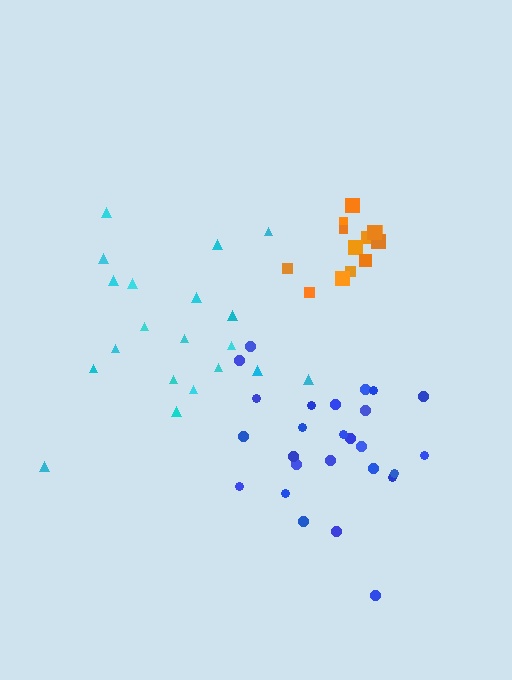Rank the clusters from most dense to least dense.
orange, blue, cyan.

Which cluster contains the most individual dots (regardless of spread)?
Blue (26).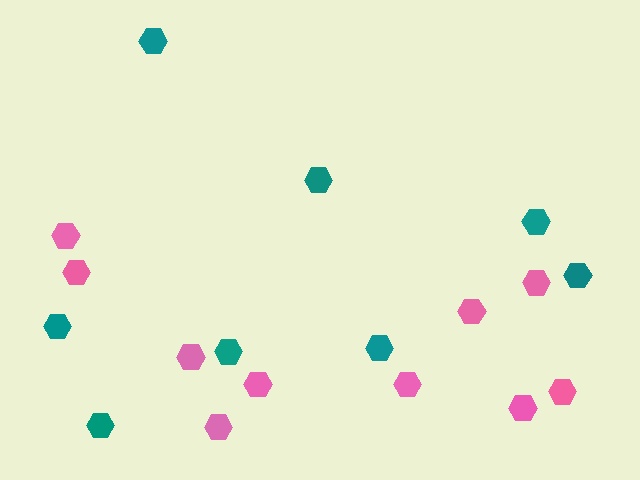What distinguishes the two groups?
There are 2 groups: one group of pink hexagons (10) and one group of teal hexagons (8).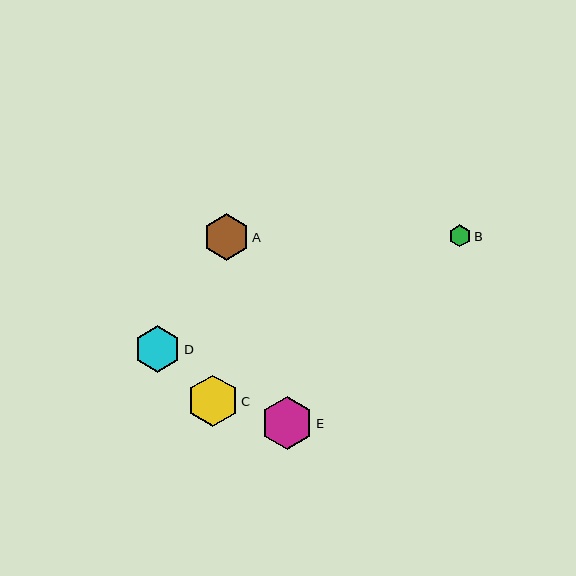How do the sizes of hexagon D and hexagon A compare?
Hexagon D and hexagon A are approximately the same size.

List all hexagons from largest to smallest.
From largest to smallest: E, C, D, A, B.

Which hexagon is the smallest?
Hexagon B is the smallest with a size of approximately 21 pixels.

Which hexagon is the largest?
Hexagon E is the largest with a size of approximately 53 pixels.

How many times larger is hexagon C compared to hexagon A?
Hexagon C is approximately 1.1 times the size of hexagon A.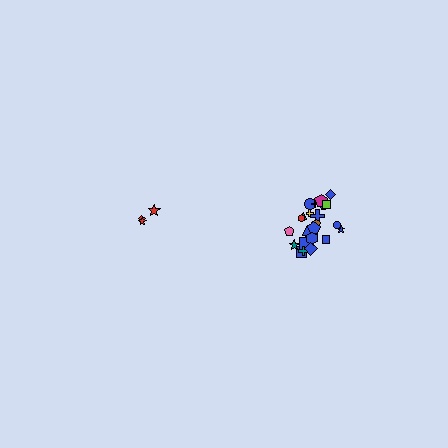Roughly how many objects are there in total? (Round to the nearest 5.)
Roughly 30 objects in total.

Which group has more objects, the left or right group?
The right group.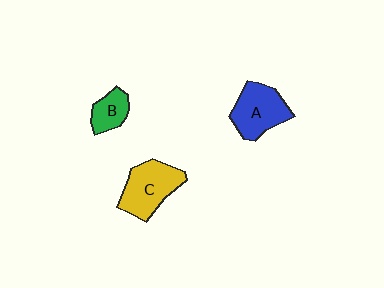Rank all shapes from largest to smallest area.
From largest to smallest: C (yellow), A (blue), B (green).